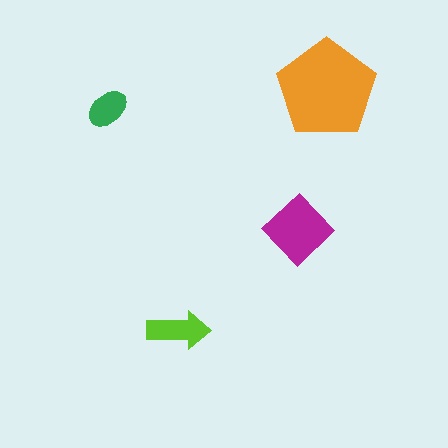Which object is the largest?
The orange pentagon.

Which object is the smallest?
The green ellipse.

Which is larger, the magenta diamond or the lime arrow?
The magenta diamond.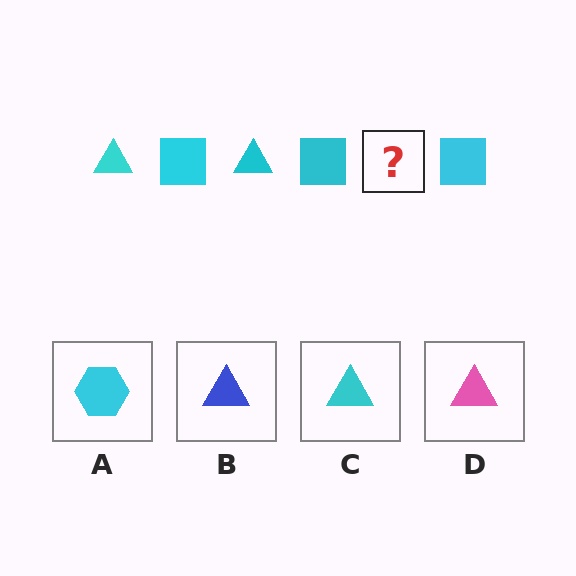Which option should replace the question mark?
Option C.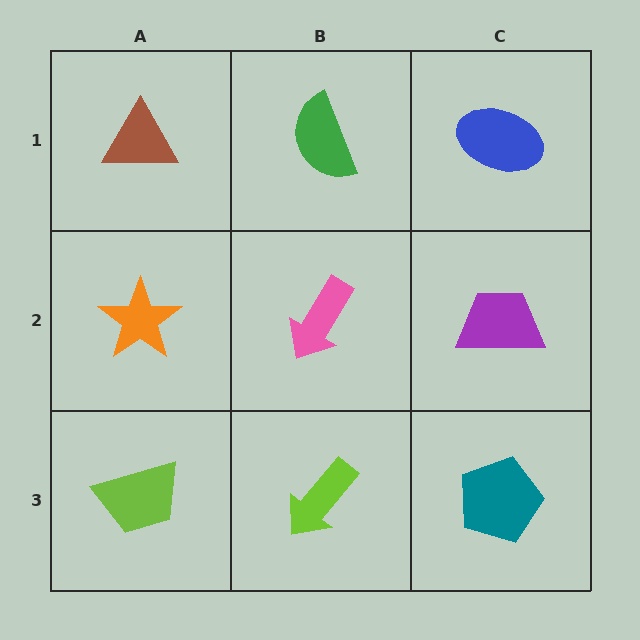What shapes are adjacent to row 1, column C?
A purple trapezoid (row 2, column C), a green semicircle (row 1, column B).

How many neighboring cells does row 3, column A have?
2.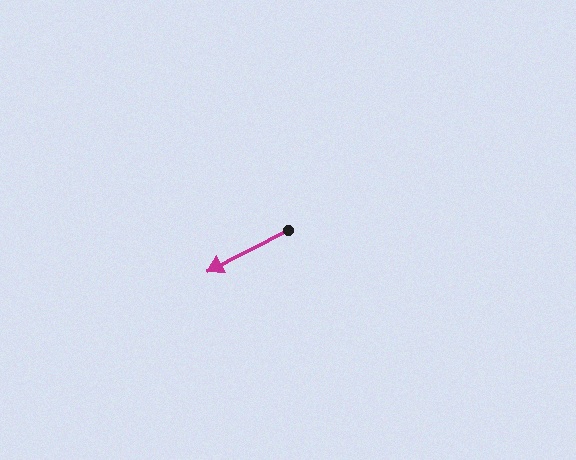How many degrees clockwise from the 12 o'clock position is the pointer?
Approximately 243 degrees.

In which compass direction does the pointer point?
Southwest.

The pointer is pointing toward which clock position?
Roughly 8 o'clock.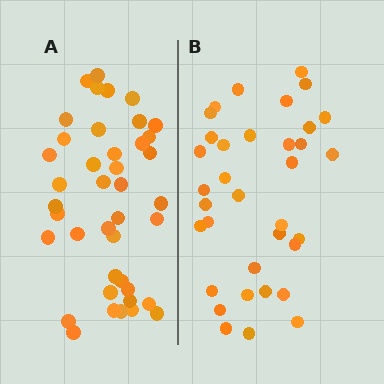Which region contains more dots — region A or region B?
Region A (the left region) has more dots.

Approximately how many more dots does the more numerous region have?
Region A has about 6 more dots than region B.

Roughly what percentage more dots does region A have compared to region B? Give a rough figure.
About 15% more.